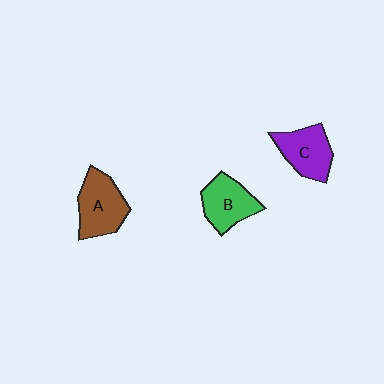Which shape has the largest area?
Shape A (brown).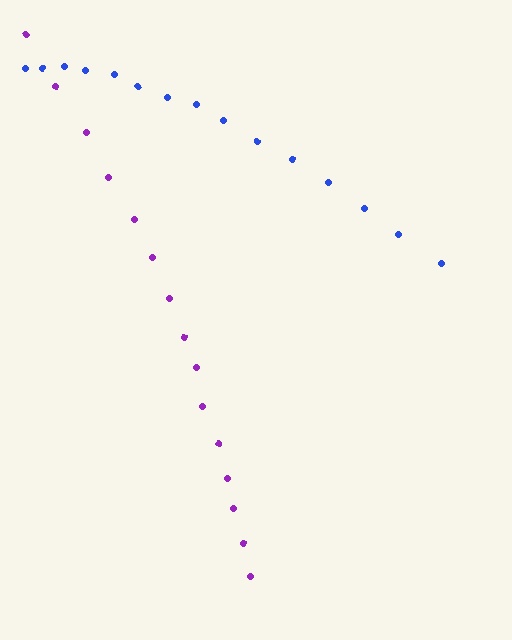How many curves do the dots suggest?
There are 2 distinct paths.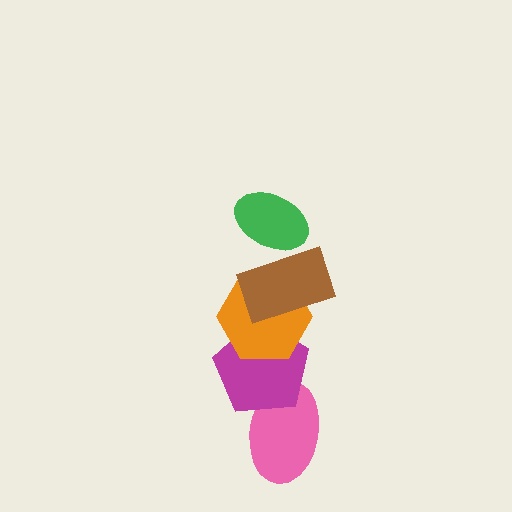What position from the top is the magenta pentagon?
The magenta pentagon is 4th from the top.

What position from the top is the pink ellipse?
The pink ellipse is 5th from the top.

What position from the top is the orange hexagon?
The orange hexagon is 3rd from the top.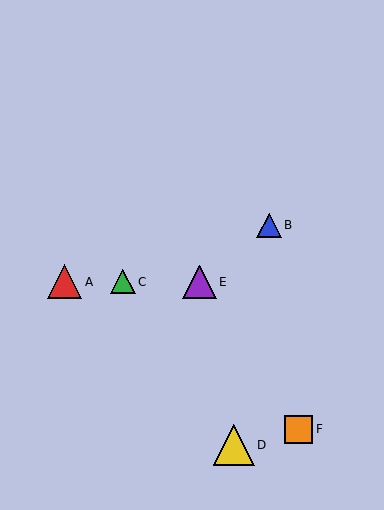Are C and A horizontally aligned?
Yes, both are at y≈282.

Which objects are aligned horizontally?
Objects A, C, E are aligned horizontally.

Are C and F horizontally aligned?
No, C is at y≈282 and F is at y≈429.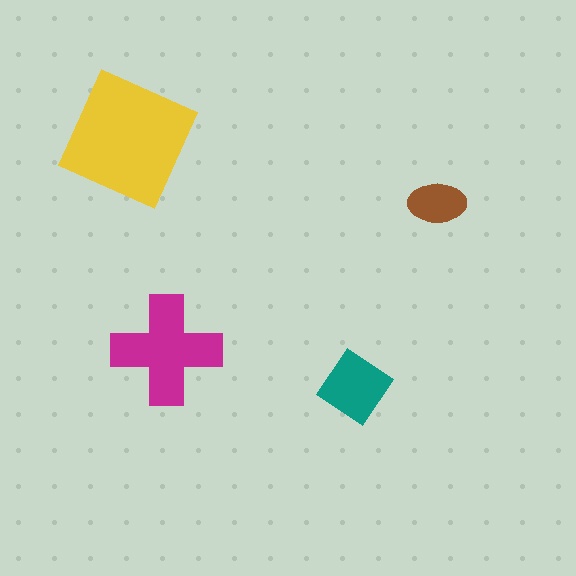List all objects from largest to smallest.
The yellow square, the magenta cross, the teal diamond, the brown ellipse.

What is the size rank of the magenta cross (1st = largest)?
2nd.